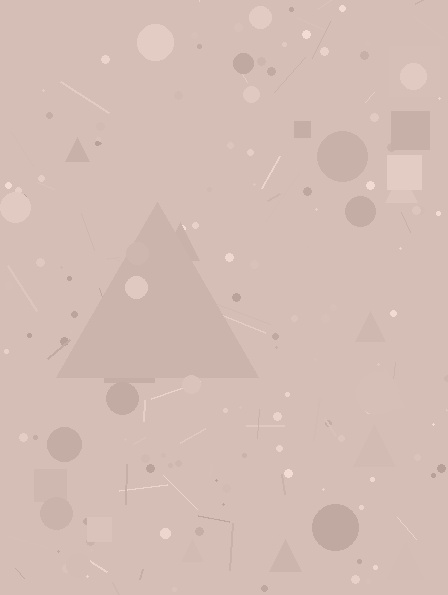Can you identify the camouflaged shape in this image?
The camouflaged shape is a triangle.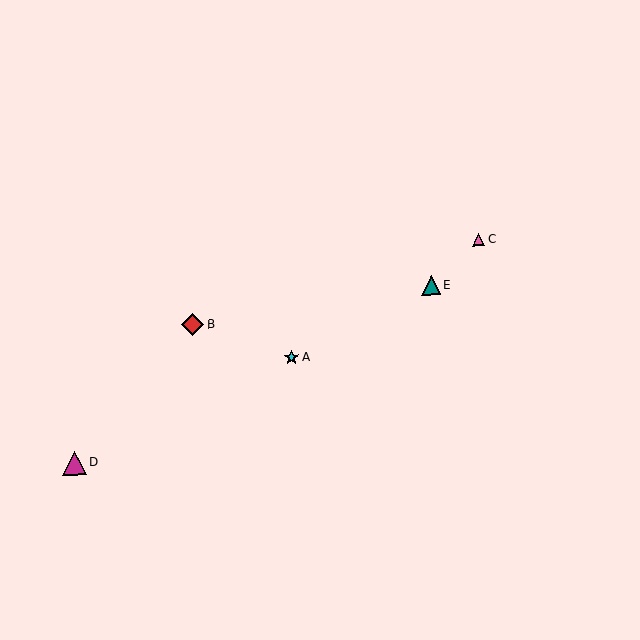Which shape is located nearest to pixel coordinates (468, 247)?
The pink triangle (labeled C) at (479, 240) is nearest to that location.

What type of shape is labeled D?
Shape D is a magenta triangle.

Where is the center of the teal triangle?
The center of the teal triangle is at (431, 285).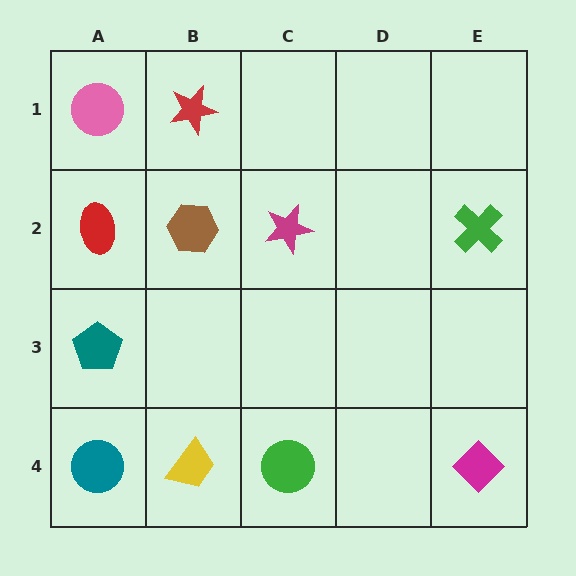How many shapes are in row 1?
2 shapes.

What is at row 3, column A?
A teal pentagon.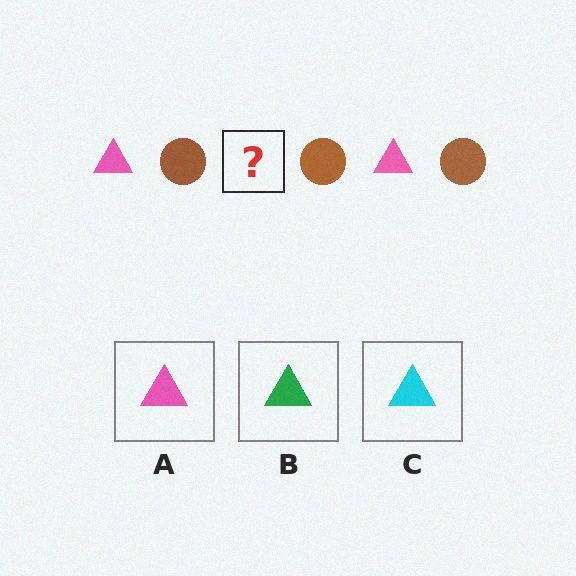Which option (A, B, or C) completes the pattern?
A.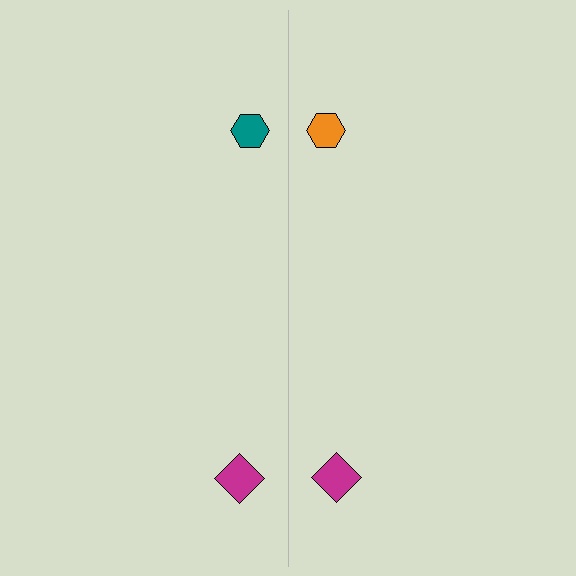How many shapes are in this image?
There are 4 shapes in this image.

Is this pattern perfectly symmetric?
No, the pattern is not perfectly symmetric. The orange hexagon on the right side breaks the symmetry — its mirror counterpart is teal.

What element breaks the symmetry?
The orange hexagon on the right side breaks the symmetry — its mirror counterpart is teal.